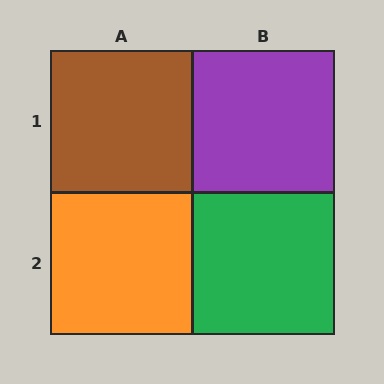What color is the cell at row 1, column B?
Purple.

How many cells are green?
1 cell is green.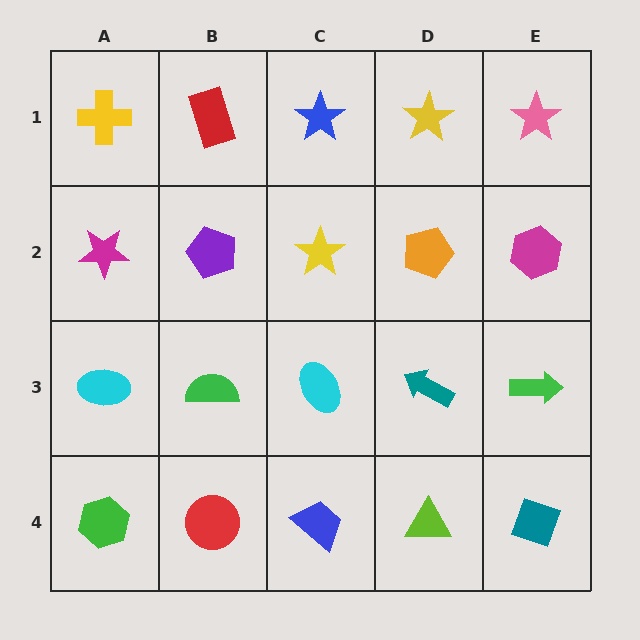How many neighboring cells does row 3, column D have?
4.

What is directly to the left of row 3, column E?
A teal arrow.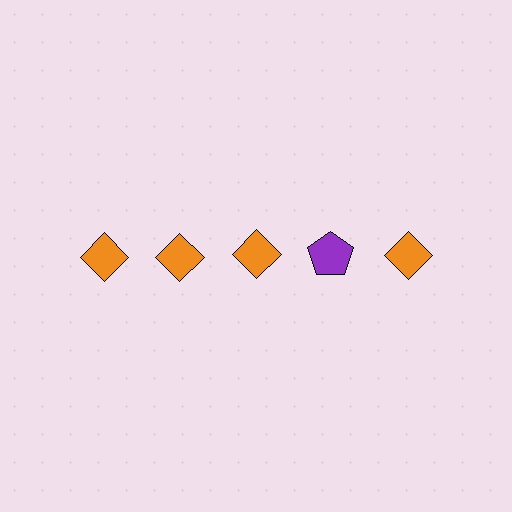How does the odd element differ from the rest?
It differs in both color (purple instead of orange) and shape (pentagon instead of diamond).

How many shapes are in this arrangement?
There are 5 shapes arranged in a grid pattern.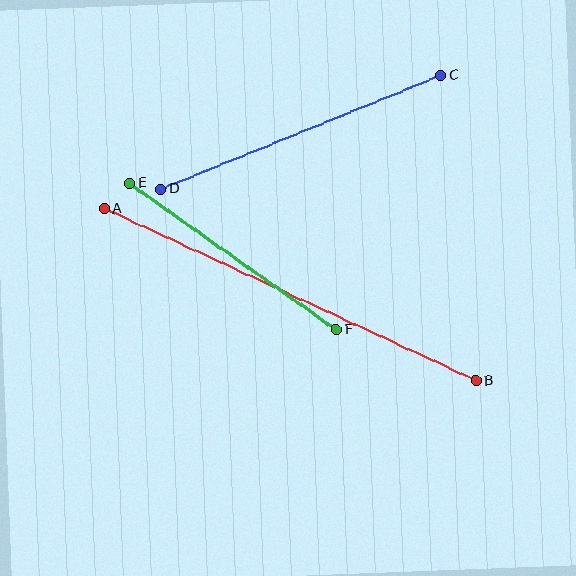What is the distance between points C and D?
The distance is approximately 302 pixels.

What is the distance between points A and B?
The distance is approximately 410 pixels.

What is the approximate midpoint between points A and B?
The midpoint is at approximately (290, 295) pixels.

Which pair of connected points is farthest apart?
Points A and B are farthest apart.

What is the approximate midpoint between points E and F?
The midpoint is at approximately (233, 256) pixels.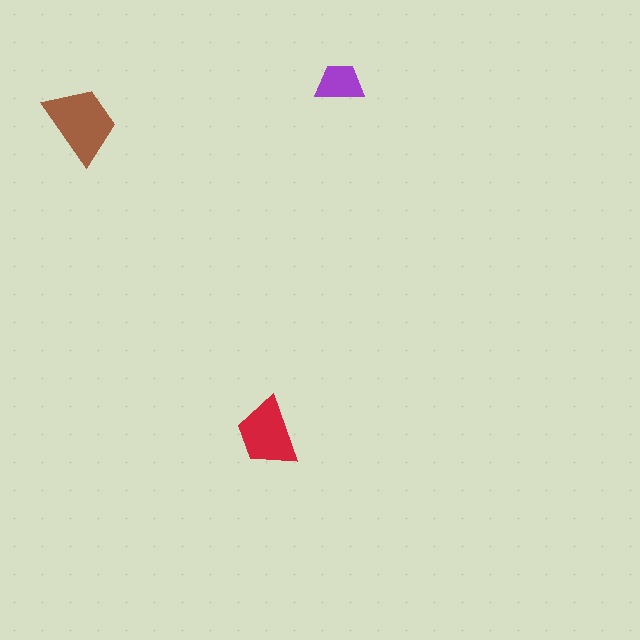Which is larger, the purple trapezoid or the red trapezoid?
The red one.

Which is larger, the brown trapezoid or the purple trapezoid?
The brown one.